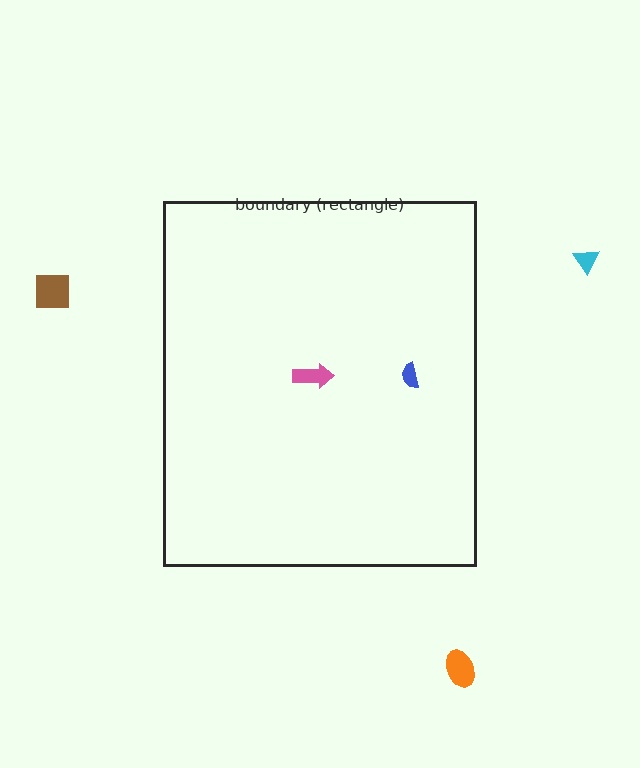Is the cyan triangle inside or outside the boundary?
Outside.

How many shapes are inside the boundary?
2 inside, 3 outside.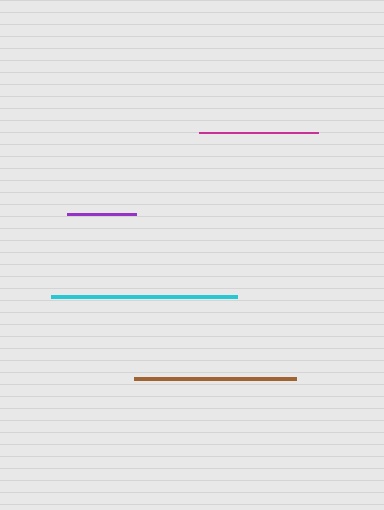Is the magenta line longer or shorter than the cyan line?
The cyan line is longer than the magenta line.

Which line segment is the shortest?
The purple line is the shortest at approximately 69 pixels.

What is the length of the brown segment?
The brown segment is approximately 162 pixels long.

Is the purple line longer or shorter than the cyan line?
The cyan line is longer than the purple line.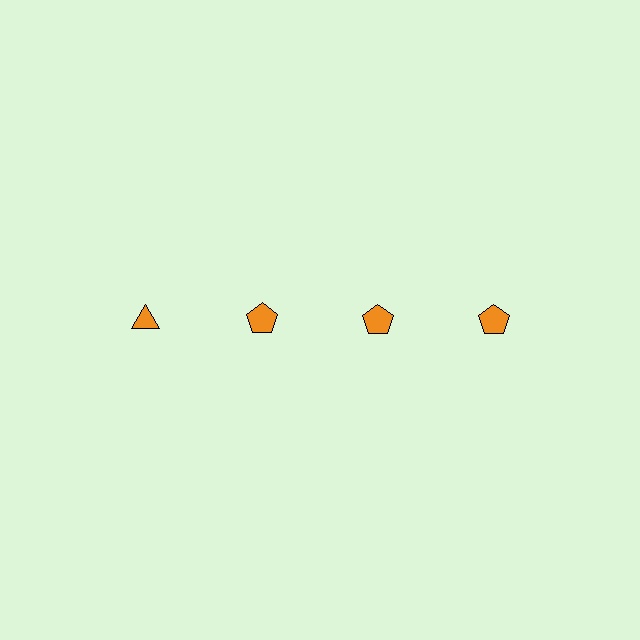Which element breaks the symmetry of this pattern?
The orange triangle in the top row, leftmost column breaks the symmetry. All other shapes are orange pentagons.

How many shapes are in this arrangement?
There are 4 shapes arranged in a grid pattern.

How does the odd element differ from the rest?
It has a different shape: triangle instead of pentagon.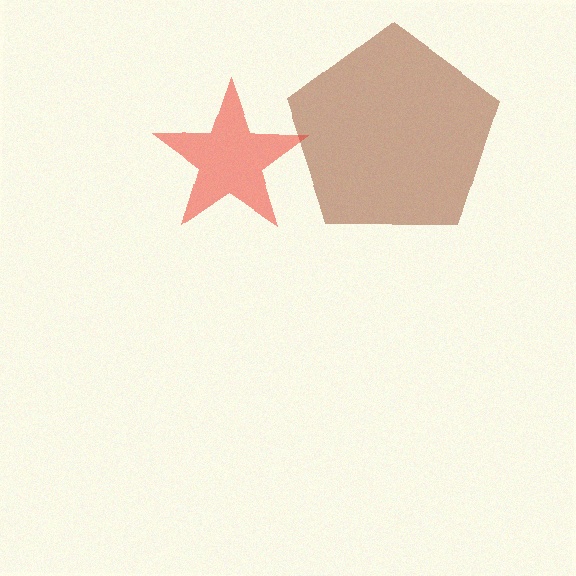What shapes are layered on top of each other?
The layered shapes are: a brown pentagon, a red star.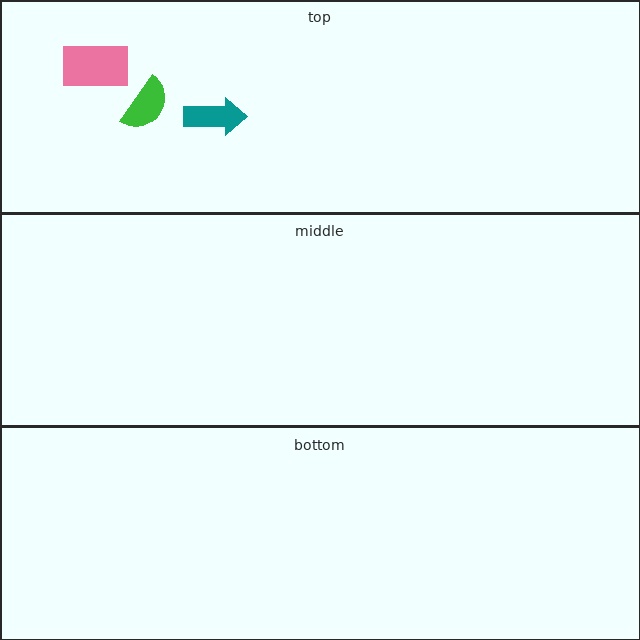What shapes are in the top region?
The teal arrow, the green semicircle, the pink rectangle.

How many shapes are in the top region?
3.